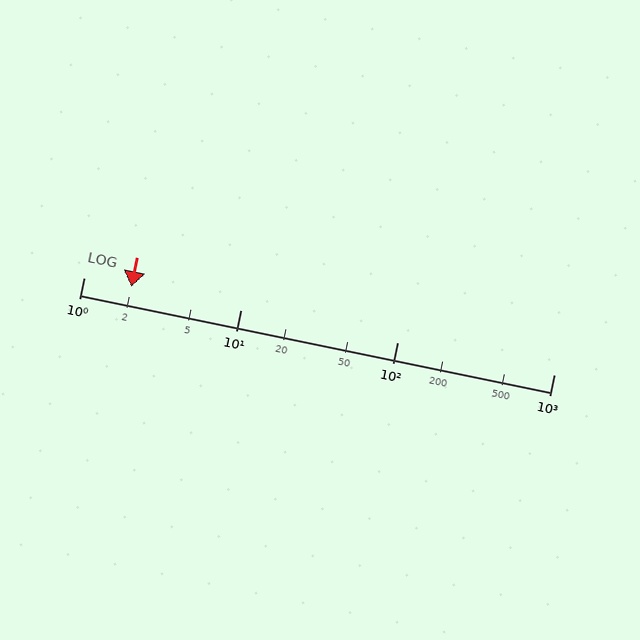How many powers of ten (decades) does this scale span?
The scale spans 3 decades, from 1 to 1000.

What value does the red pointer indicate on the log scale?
The pointer indicates approximately 2.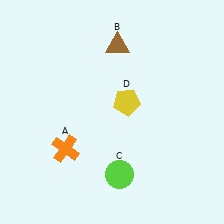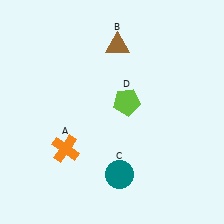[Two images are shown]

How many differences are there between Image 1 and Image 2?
There are 2 differences between the two images.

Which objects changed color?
C changed from lime to teal. D changed from yellow to lime.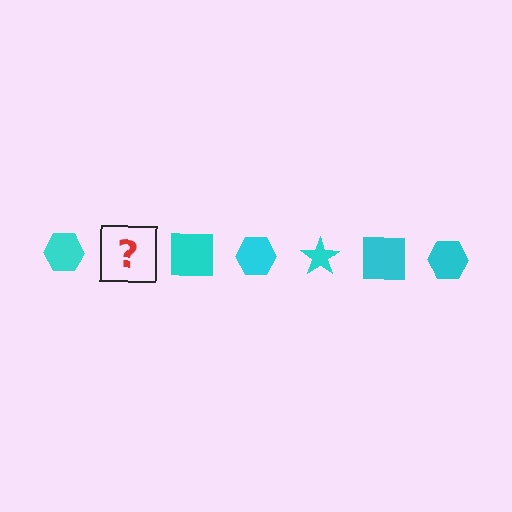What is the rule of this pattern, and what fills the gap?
The rule is that the pattern cycles through hexagon, star, square shapes in cyan. The gap should be filled with a cyan star.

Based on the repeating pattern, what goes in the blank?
The blank should be a cyan star.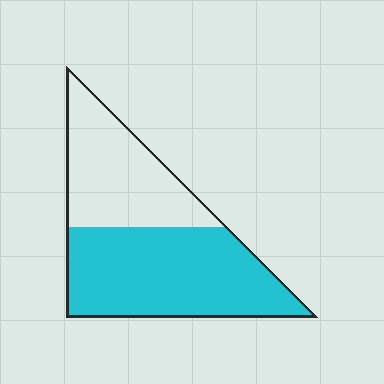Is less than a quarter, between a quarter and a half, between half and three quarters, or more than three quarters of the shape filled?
Between half and three quarters.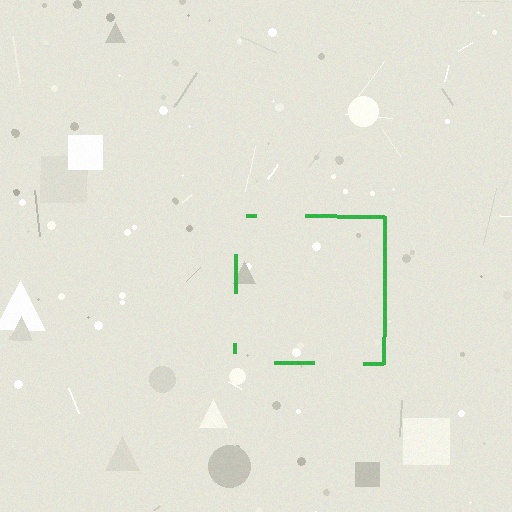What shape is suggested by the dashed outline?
The dashed outline suggests a square.